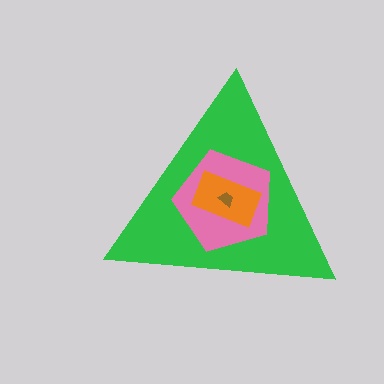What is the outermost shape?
The green triangle.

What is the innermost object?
The brown trapezoid.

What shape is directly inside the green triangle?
The pink pentagon.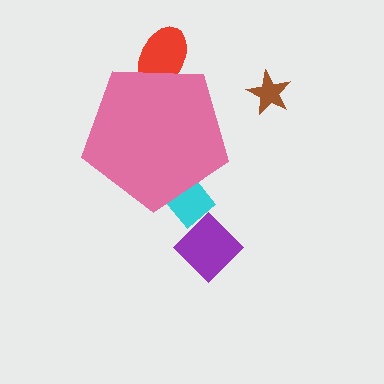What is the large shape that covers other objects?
A pink pentagon.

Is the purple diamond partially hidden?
No, the purple diamond is fully visible.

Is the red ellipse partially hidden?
Yes, the red ellipse is partially hidden behind the pink pentagon.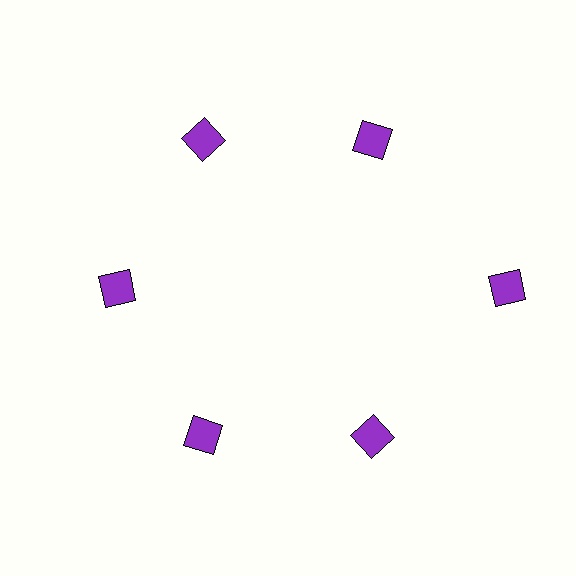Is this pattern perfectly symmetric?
No. The 6 purple squares are arranged in a ring, but one element near the 3 o'clock position is pushed outward from the center, breaking the 6-fold rotational symmetry.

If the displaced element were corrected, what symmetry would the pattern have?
It would have 6-fold rotational symmetry — the pattern would map onto itself every 60 degrees.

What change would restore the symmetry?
The symmetry would be restored by moving it inward, back onto the ring so that all 6 squares sit at equal angles and equal distance from the center.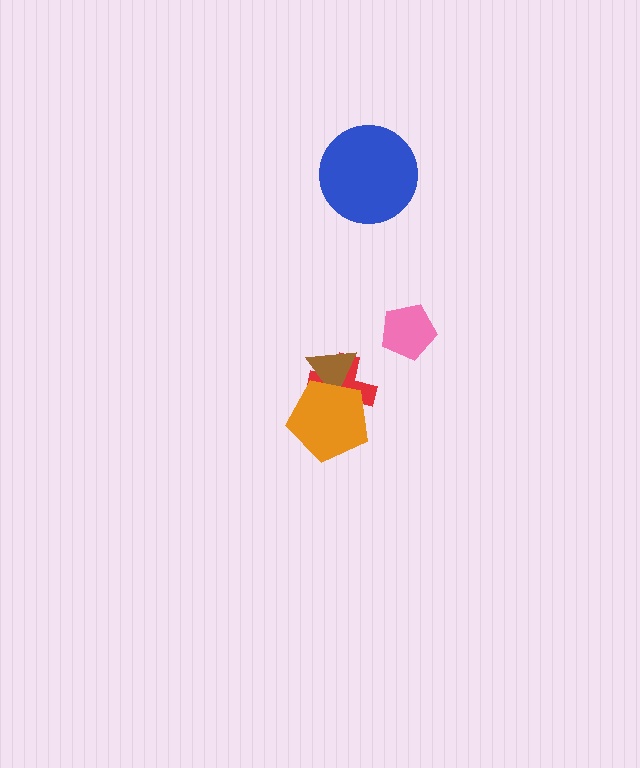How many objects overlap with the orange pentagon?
2 objects overlap with the orange pentagon.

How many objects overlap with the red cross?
2 objects overlap with the red cross.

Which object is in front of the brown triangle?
The orange pentagon is in front of the brown triangle.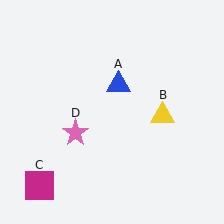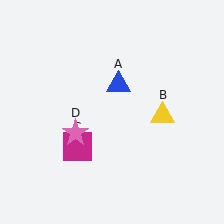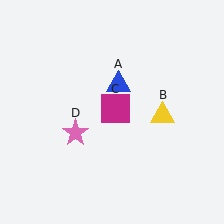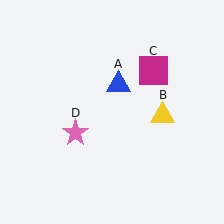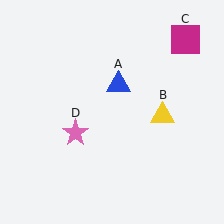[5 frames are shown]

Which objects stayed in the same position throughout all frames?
Blue triangle (object A) and yellow triangle (object B) and pink star (object D) remained stationary.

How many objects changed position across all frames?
1 object changed position: magenta square (object C).